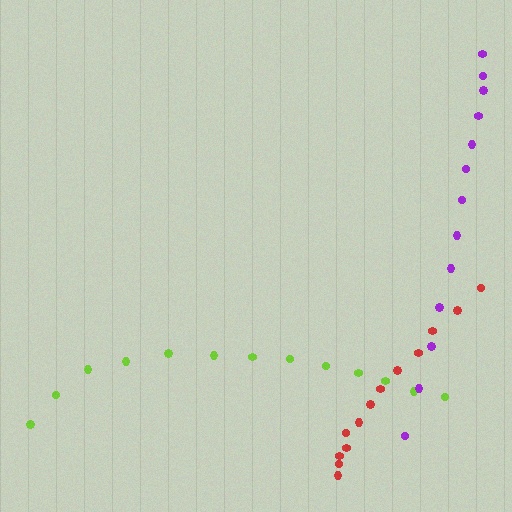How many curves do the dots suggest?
There are 3 distinct paths.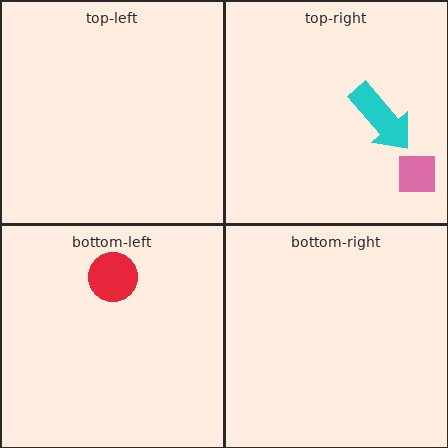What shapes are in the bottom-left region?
The red circle.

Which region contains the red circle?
The bottom-left region.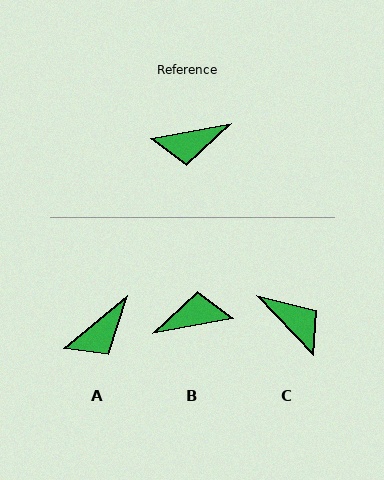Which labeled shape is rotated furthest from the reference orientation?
B, about 180 degrees away.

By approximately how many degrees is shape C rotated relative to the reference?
Approximately 122 degrees counter-clockwise.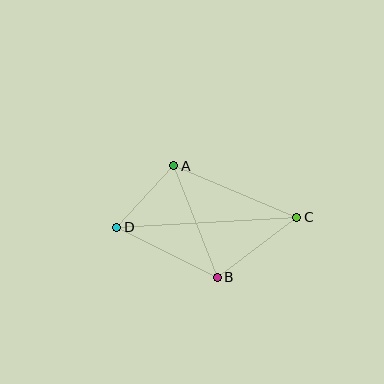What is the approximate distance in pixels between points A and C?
The distance between A and C is approximately 133 pixels.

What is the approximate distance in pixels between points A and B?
The distance between A and B is approximately 119 pixels.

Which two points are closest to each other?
Points A and D are closest to each other.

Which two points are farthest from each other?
Points C and D are farthest from each other.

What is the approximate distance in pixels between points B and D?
The distance between B and D is approximately 112 pixels.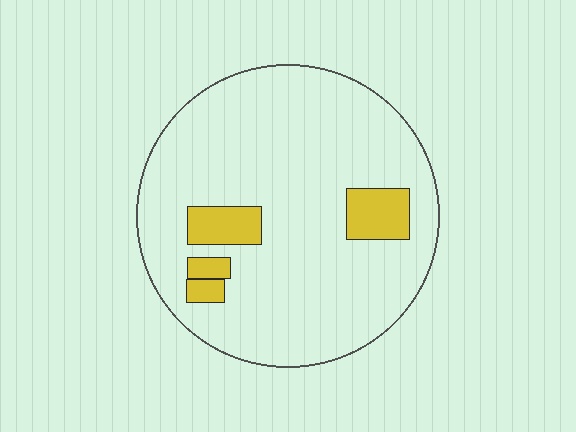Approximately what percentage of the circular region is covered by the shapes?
Approximately 10%.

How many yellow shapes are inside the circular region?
4.